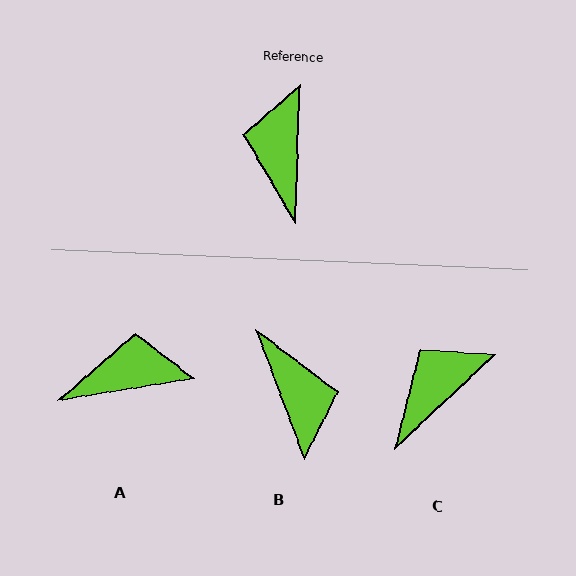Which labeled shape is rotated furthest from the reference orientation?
B, about 157 degrees away.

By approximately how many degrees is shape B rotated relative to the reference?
Approximately 157 degrees clockwise.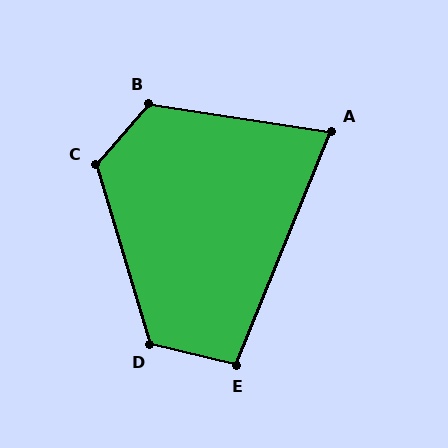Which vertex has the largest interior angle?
B, at approximately 123 degrees.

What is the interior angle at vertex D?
Approximately 120 degrees (obtuse).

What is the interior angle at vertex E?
Approximately 99 degrees (obtuse).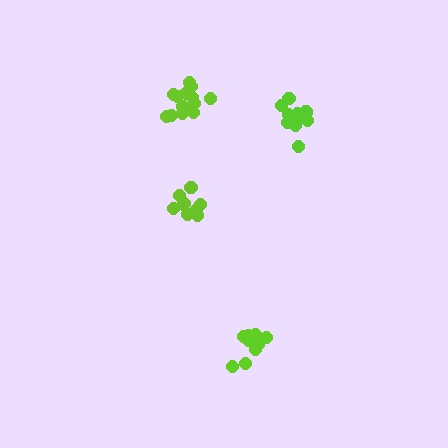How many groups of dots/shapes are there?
There are 4 groups.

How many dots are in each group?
Group 1: 9 dots, Group 2: 13 dots, Group 3: 10 dots, Group 4: 14 dots (46 total).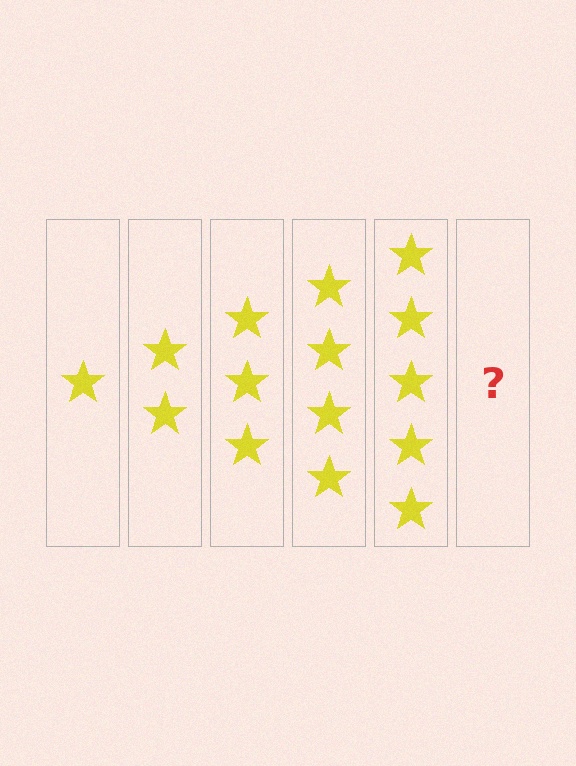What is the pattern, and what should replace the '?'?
The pattern is that each step adds one more star. The '?' should be 6 stars.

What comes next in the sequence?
The next element should be 6 stars.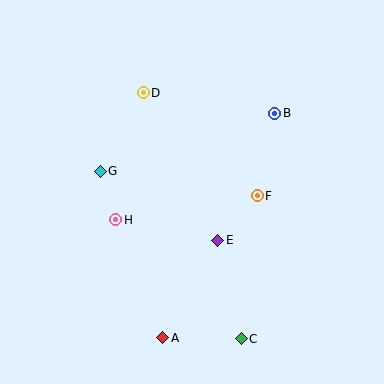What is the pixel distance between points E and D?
The distance between E and D is 165 pixels.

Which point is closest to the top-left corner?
Point D is closest to the top-left corner.